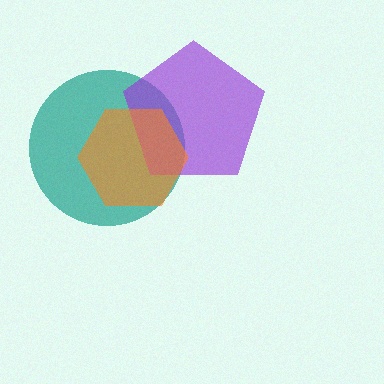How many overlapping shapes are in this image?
There are 3 overlapping shapes in the image.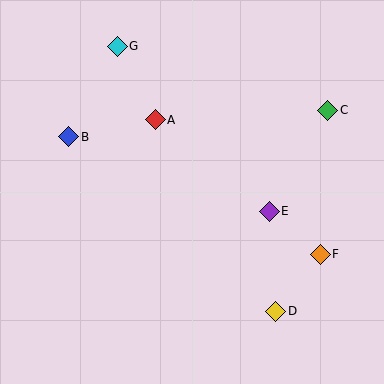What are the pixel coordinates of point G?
Point G is at (117, 46).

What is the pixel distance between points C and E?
The distance between C and E is 117 pixels.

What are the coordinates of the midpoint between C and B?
The midpoint between C and B is at (198, 123).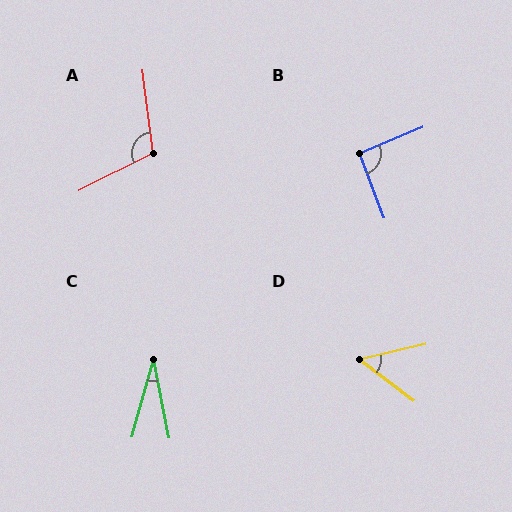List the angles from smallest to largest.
C (27°), D (50°), B (92°), A (109°).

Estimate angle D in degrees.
Approximately 50 degrees.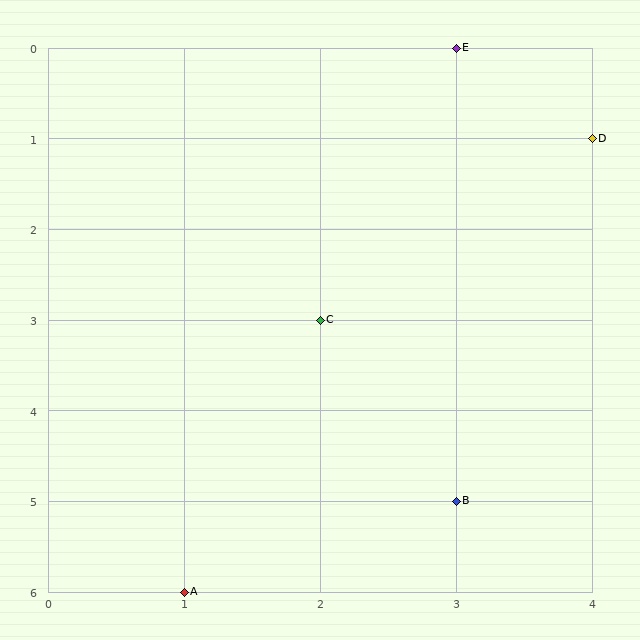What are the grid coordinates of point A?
Point A is at grid coordinates (1, 6).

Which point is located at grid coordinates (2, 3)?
Point C is at (2, 3).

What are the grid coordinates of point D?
Point D is at grid coordinates (4, 1).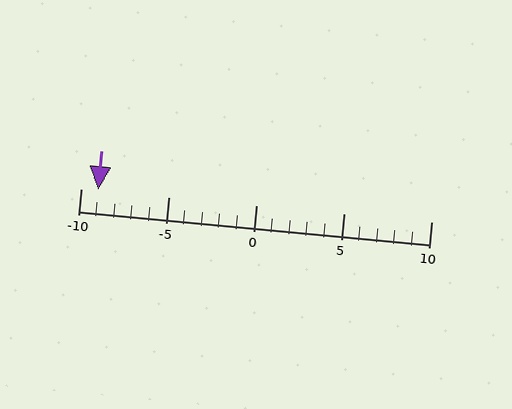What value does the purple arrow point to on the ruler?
The purple arrow points to approximately -9.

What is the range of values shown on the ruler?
The ruler shows values from -10 to 10.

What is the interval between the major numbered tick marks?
The major tick marks are spaced 5 units apart.